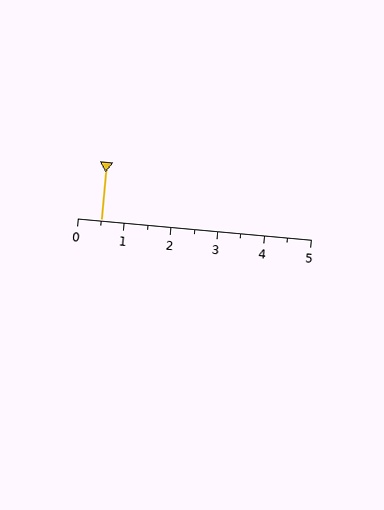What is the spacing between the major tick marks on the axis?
The major ticks are spaced 1 apart.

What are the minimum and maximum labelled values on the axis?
The axis runs from 0 to 5.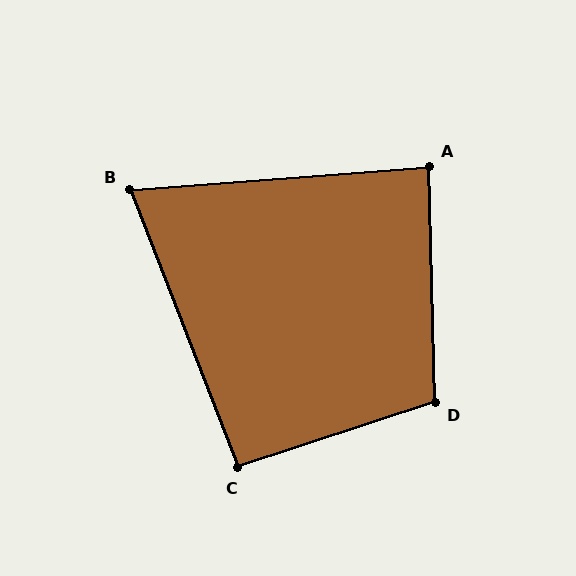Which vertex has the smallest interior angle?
B, at approximately 73 degrees.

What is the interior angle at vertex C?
Approximately 93 degrees (approximately right).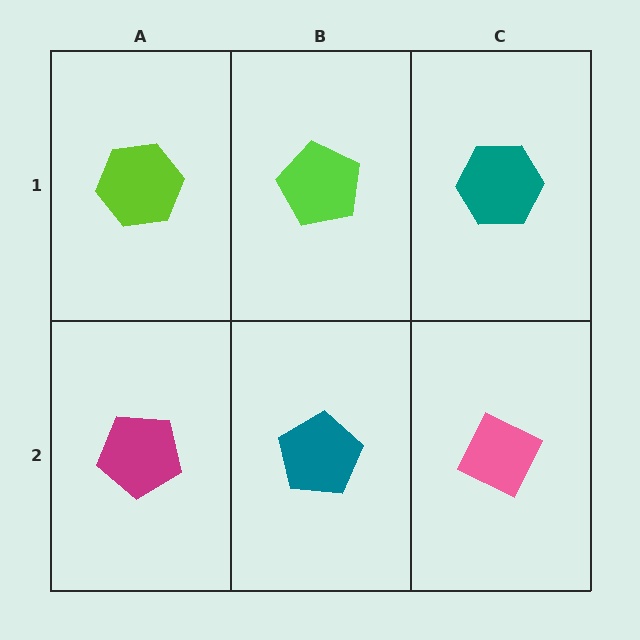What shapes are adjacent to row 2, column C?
A teal hexagon (row 1, column C), a teal pentagon (row 2, column B).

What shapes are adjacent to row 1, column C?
A pink diamond (row 2, column C), a lime pentagon (row 1, column B).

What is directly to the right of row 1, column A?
A lime pentagon.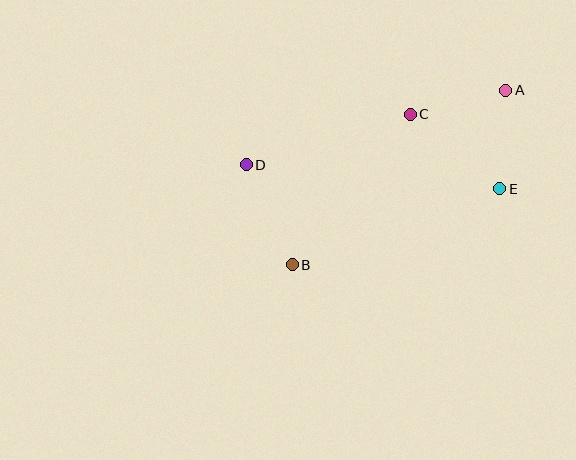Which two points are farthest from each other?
Points A and B are farthest from each other.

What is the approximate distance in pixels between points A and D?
The distance between A and D is approximately 270 pixels.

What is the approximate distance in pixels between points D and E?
The distance between D and E is approximately 255 pixels.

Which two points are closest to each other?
Points A and C are closest to each other.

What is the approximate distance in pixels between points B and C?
The distance between B and C is approximately 191 pixels.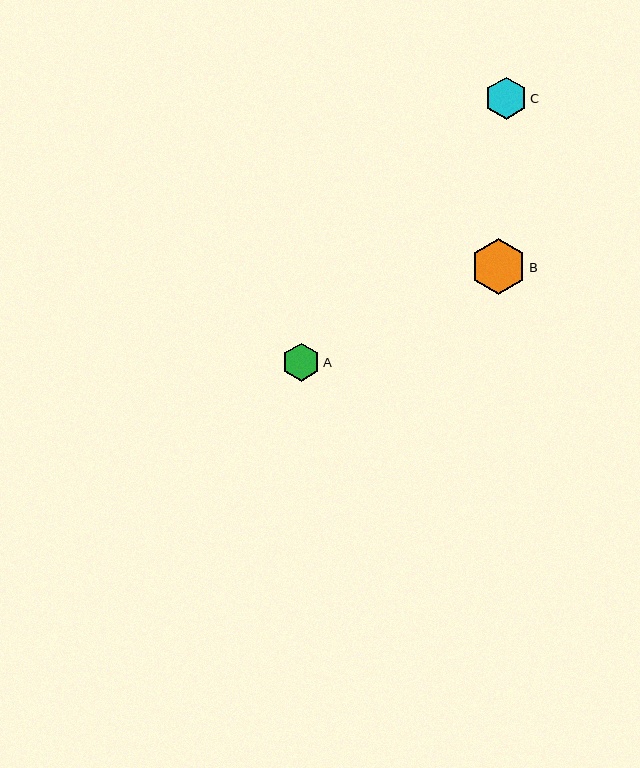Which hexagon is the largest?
Hexagon B is the largest with a size of approximately 56 pixels.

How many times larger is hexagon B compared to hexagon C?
Hexagon B is approximately 1.3 times the size of hexagon C.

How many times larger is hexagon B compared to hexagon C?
Hexagon B is approximately 1.3 times the size of hexagon C.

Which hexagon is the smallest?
Hexagon A is the smallest with a size of approximately 38 pixels.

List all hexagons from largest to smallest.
From largest to smallest: B, C, A.